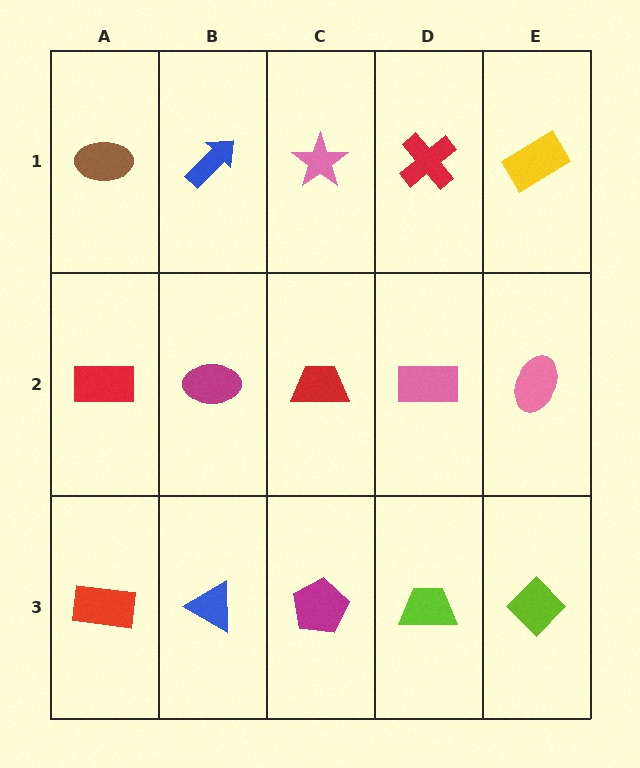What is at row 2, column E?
A pink ellipse.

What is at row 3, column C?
A magenta pentagon.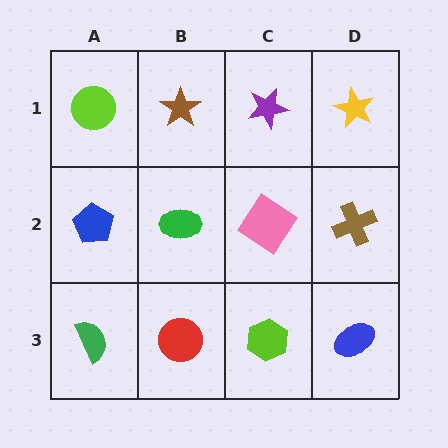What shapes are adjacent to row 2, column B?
A brown star (row 1, column B), a red circle (row 3, column B), a blue pentagon (row 2, column A), a pink diamond (row 2, column C).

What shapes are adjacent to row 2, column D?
A yellow star (row 1, column D), a blue ellipse (row 3, column D), a pink diamond (row 2, column C).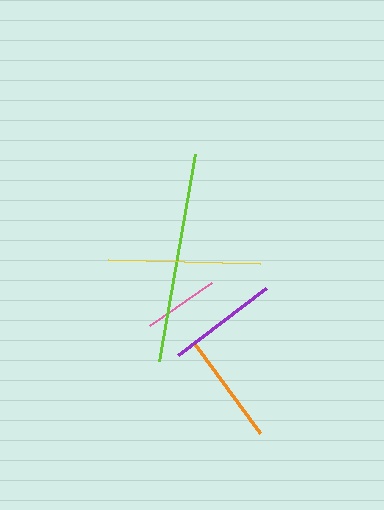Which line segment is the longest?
The lime line is the longest at approximately 210 pixels.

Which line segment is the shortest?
The pink line is the shortest at approximately 76 pixels.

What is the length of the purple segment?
The purple segment is approximately 110 pixels long.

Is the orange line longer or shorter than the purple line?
The orange line is longer than the purple line.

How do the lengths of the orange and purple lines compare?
The orange and purple lines are approximately the same length.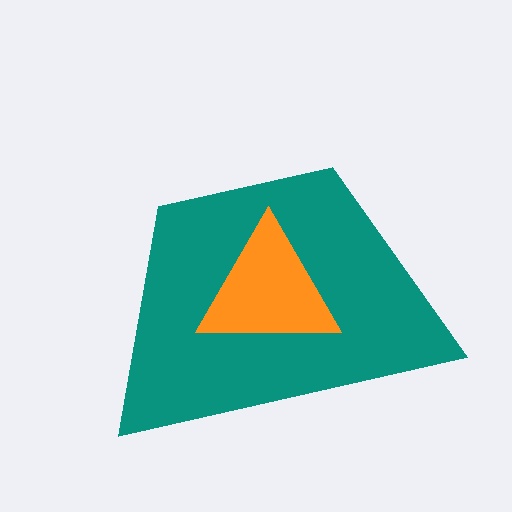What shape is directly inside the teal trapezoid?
The orange triangle.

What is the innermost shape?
The orange triangle.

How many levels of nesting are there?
2.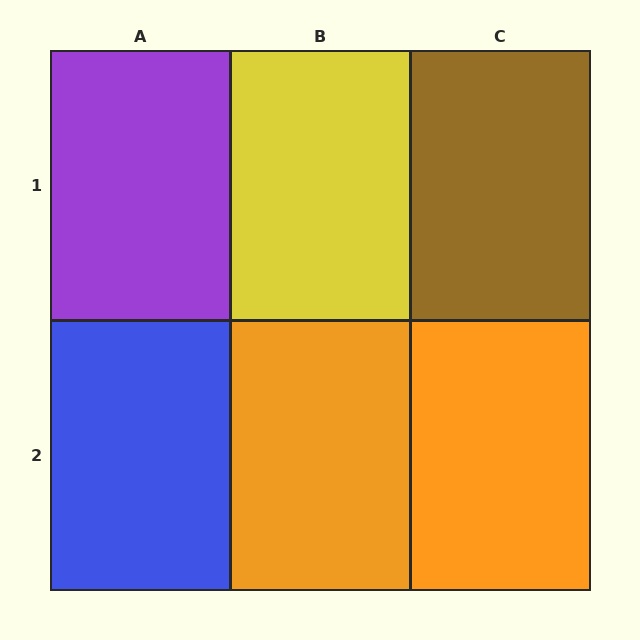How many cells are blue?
1 cell is blue.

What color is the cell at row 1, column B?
Yellow.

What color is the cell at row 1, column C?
Brown.